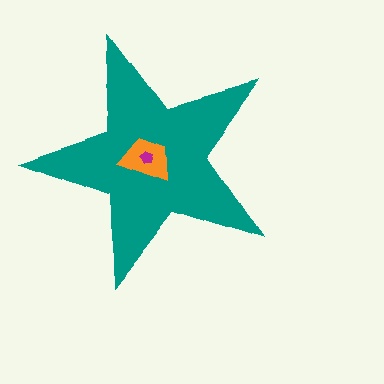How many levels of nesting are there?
3.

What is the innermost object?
The magenta pentagon.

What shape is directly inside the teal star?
The orange trapezoid.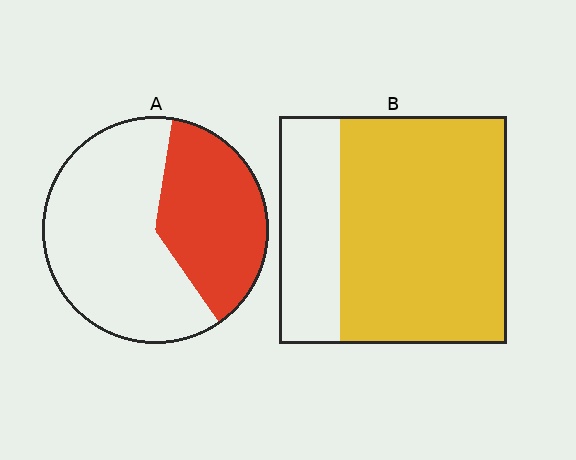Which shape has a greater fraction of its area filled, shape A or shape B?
Shape B.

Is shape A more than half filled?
No.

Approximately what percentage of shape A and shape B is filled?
A is approximately 40% and B is approximately 75%.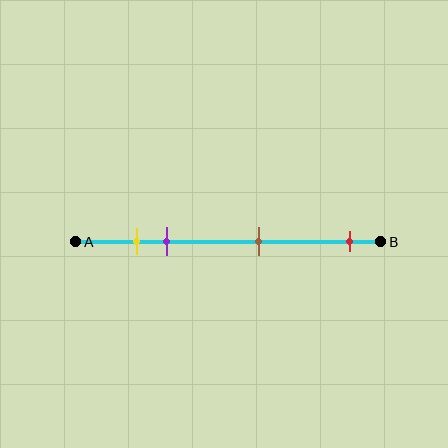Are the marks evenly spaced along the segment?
No, the marks are not evenly spaced.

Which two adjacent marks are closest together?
The yellow and purple marks are the closest adjacent pair.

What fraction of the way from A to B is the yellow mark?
The yellow mark is approximately 20% (0.2) of the way from A to B.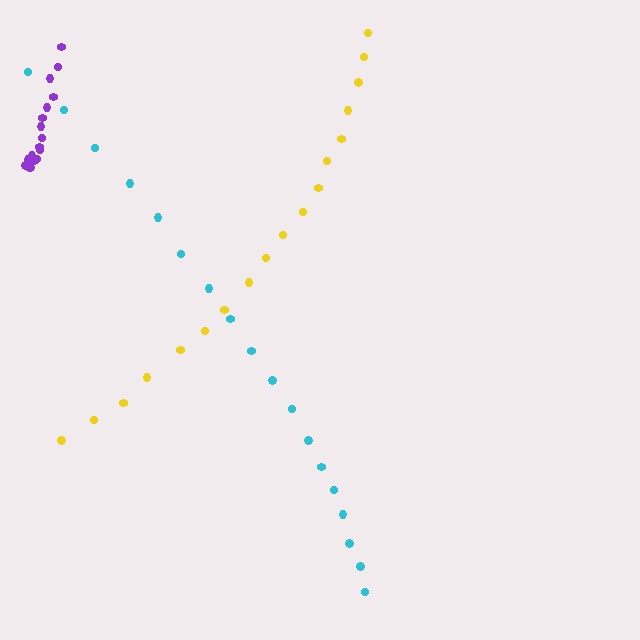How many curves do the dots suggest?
There are 3 distinct paths.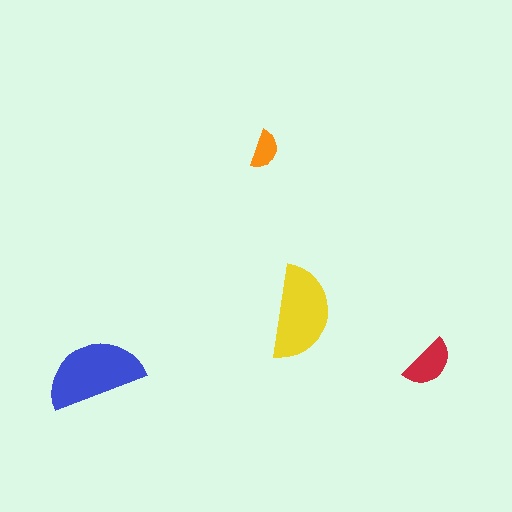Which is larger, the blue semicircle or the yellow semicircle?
The blue one.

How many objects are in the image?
There are 4 objects in the image.